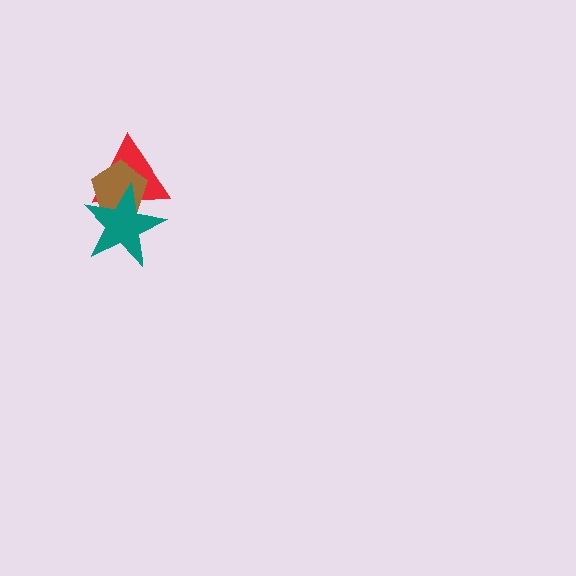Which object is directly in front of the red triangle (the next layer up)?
The brown pentagon is directly in front of the red triangle.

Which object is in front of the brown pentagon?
The teal star is in front of the brown pentagon.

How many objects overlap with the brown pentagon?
2 objects overlap with the brown pentagon.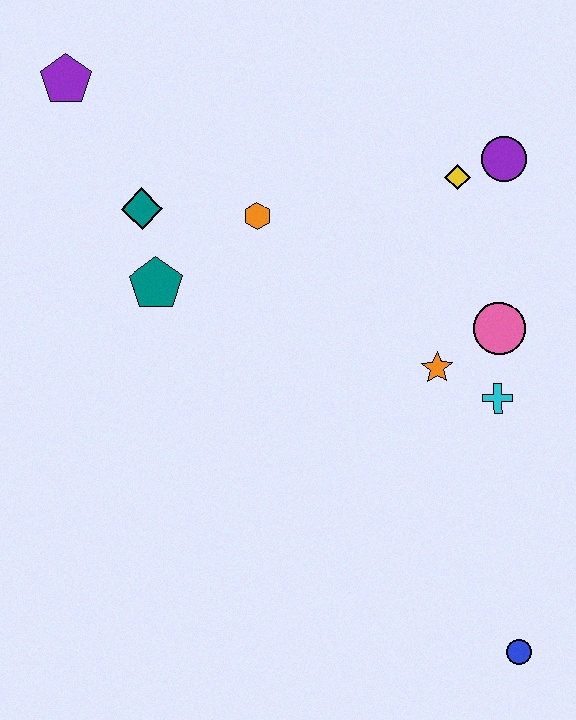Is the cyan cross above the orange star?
No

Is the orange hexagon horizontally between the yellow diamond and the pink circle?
No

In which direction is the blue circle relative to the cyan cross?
The blue circle is below the cyan cross.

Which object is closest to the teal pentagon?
The teal diamond is closest to the teal pentagon.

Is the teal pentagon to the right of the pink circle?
No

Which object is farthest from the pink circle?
The purple pentagon is farthest from the pink circle.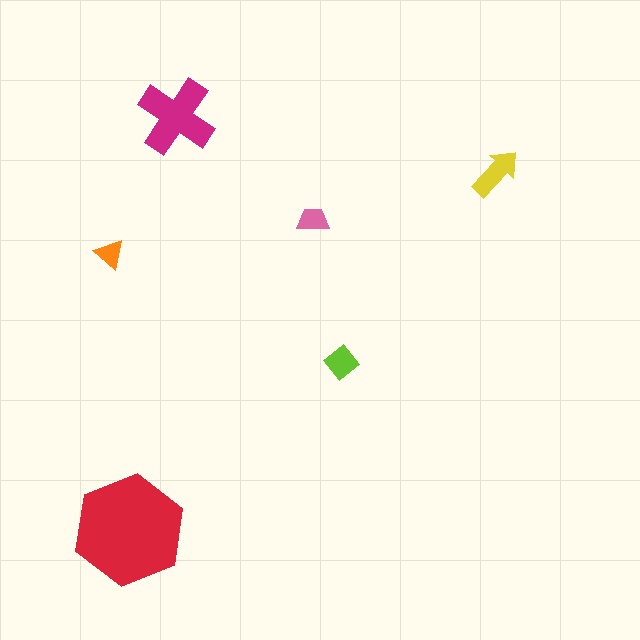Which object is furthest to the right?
The yellow arrow is rightmost.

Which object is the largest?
The red hexagon.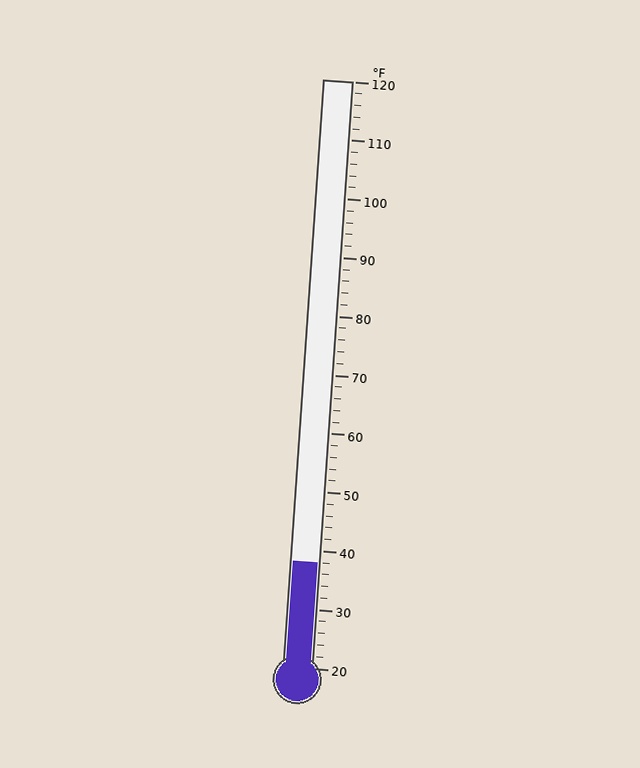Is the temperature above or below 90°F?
The temperature is below 90°F.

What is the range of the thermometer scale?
The thermometer scale ranges from 20°F to 120°F.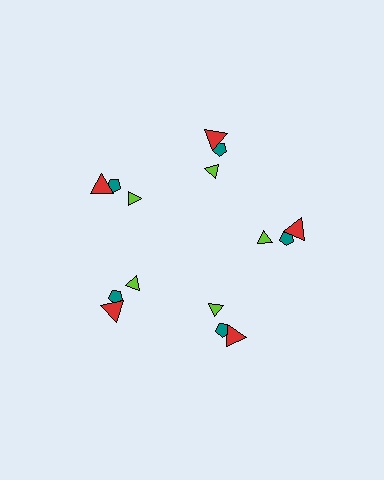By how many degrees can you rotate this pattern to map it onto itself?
The pattern maps onto itself every 72 degrees of rotation.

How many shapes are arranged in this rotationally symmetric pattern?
There are 15 shapes, arranged in 5 groups of 3.